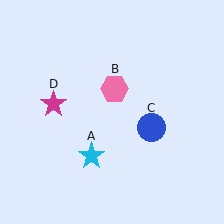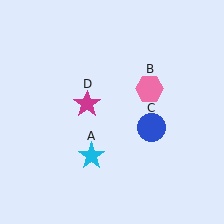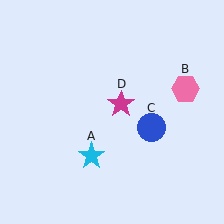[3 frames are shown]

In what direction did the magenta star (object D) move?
The magenta star (object D) moved right.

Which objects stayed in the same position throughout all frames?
Cyan star (object A) and blue circle (object C) remained stationary.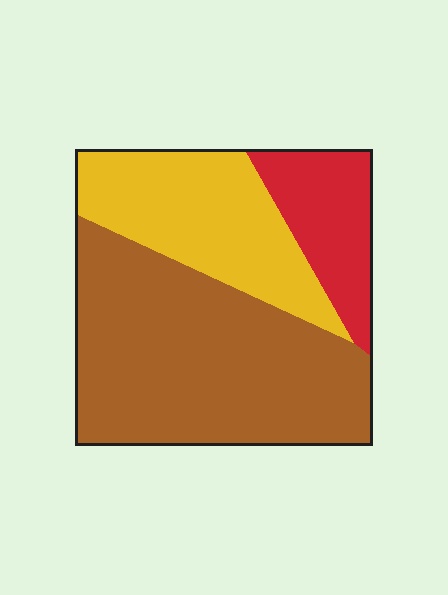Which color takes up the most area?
Brown, at roughly 55%.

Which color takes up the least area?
Red, at roughly 15%.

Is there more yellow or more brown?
Brown.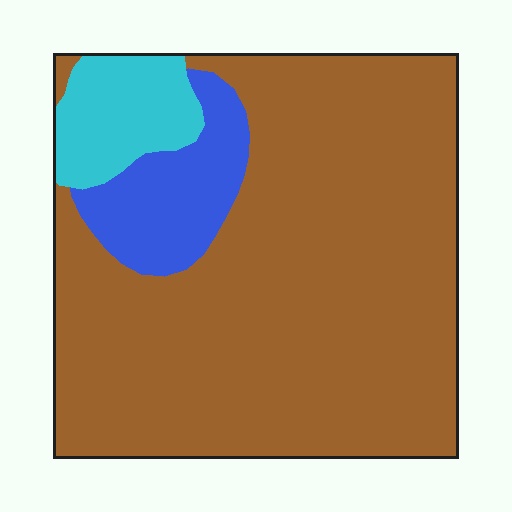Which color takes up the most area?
Brown, at roughly 80%.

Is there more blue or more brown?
Brown.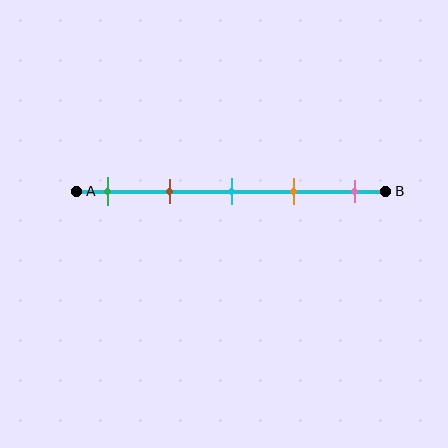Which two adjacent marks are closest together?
The cyan and orange marks are the closest adjacent pair.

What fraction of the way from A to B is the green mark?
The green mark is approximately 10% (0.1) of the way from A to B.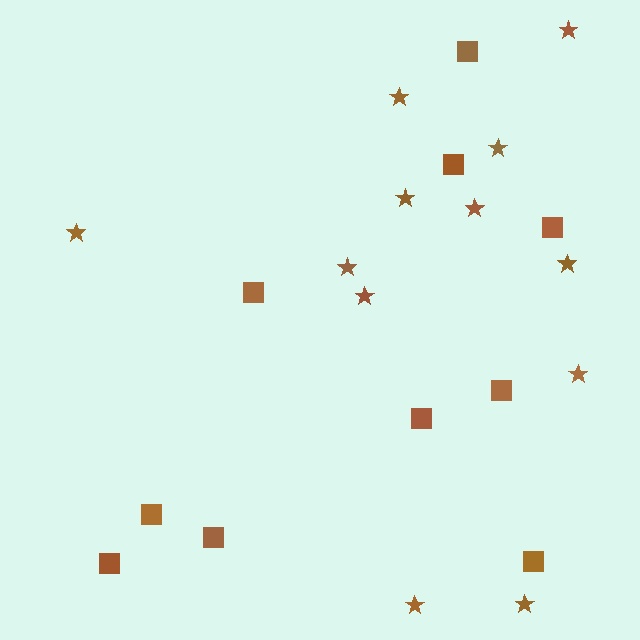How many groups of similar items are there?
There are 2 groups: one group of squares (10) and one group of stars (12).